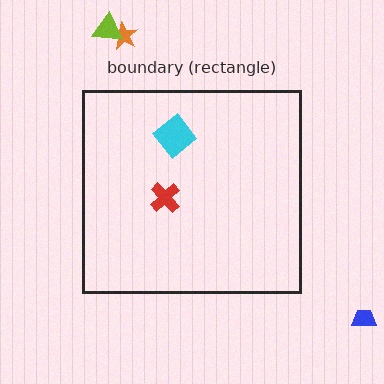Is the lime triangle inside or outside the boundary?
Outside.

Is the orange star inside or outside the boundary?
Outside.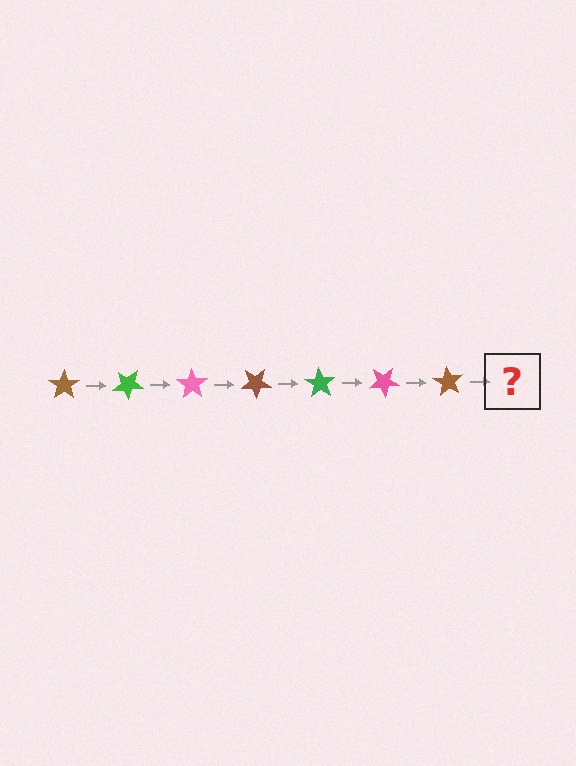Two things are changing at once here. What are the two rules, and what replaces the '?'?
The two rules are that it rotates 35 degrees each step and the color cycles through brown, green, and pink. The '?' should be a green star, rotated 245 degrees from the start.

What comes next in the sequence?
The next element should be a green star, rotated 245 degrees from the start.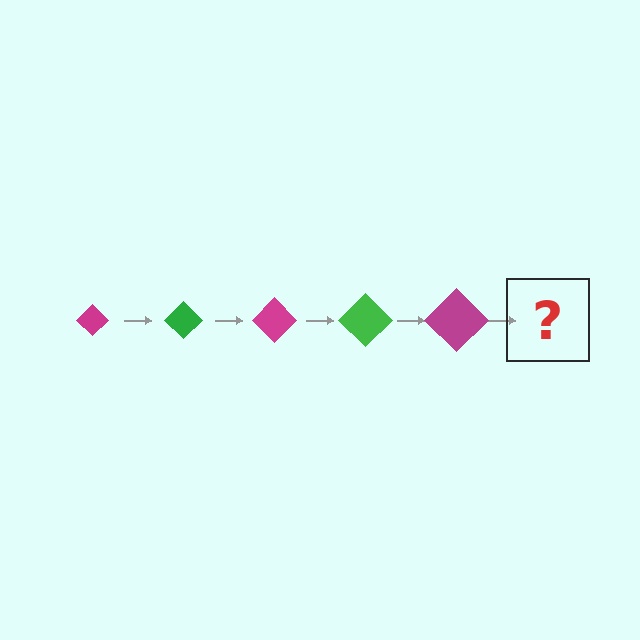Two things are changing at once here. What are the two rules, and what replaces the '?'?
The two rules are that the diamond grows larger each step and the color cycles through magenta and green. The '?' should be a green diamond, larger than the previous one.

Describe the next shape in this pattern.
It should be a green diamond, larger than the previous one.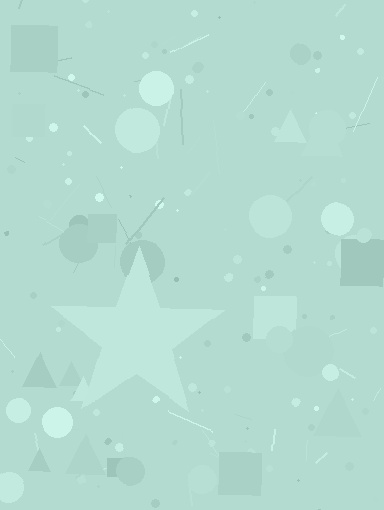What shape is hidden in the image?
A star is hidden in the image.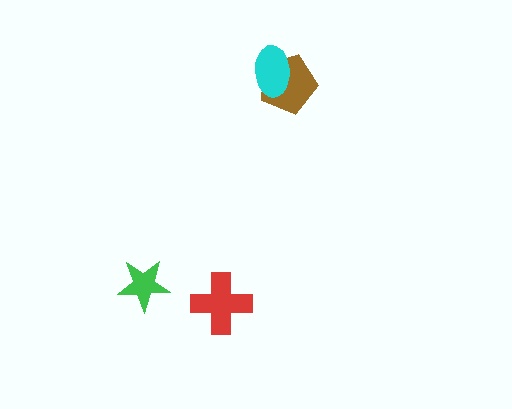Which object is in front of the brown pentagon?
The cyan ellipse is in front of the brown pentagon.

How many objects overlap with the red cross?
0 objects overlap with the red cross.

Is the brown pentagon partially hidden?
Yes, it is partially covered by another shape.